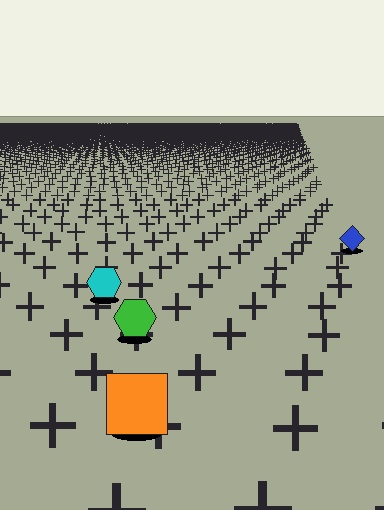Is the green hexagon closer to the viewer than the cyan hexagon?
Yes. The green hexagon is closer — you can tell from the texture gradient: the ground texture is coarser near it.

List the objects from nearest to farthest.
From nearest to farthest: the orange square, the green hexagon, the cyan hexagon, the blue diamond.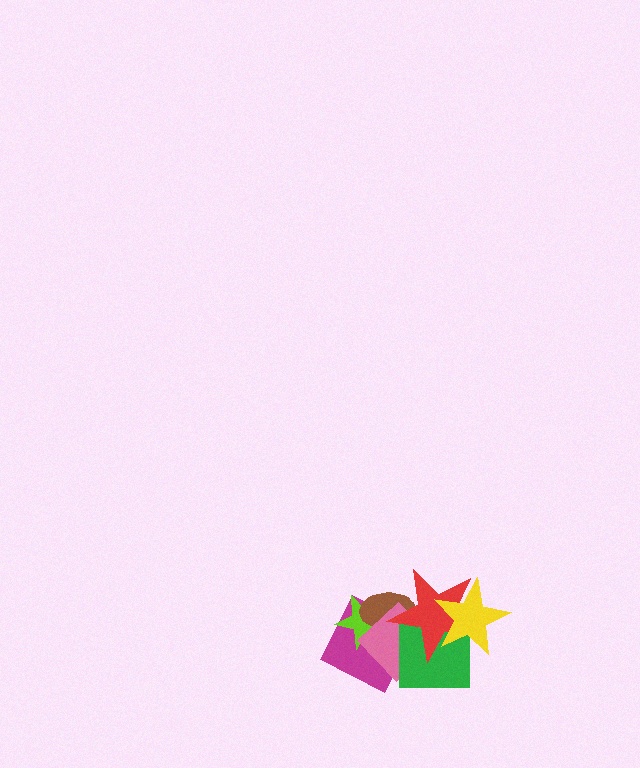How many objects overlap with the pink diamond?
5 objects overlap with the pink diamond.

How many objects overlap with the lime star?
3 objects overlap with the lime star.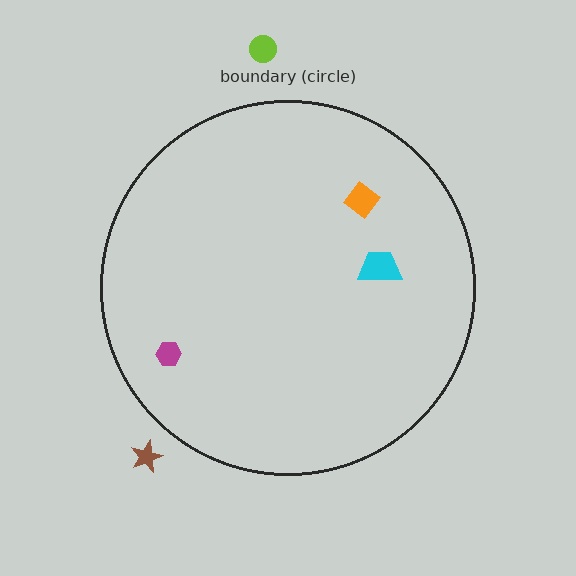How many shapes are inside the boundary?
3 inside, 2 outside.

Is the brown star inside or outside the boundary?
Outside.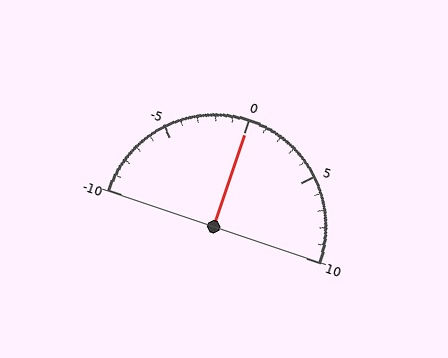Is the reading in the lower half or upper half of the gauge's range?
The reading is in the upper half of the range (-10 to 10).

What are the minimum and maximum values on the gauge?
The gauge ranges from -10 to 10.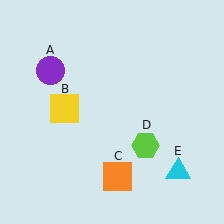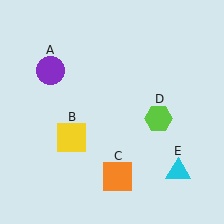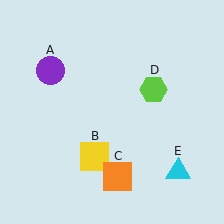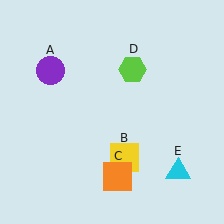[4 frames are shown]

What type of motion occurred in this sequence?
The yellow square (object B), lime hexagon (object D) rotated counterclockwise around the center of the scene.